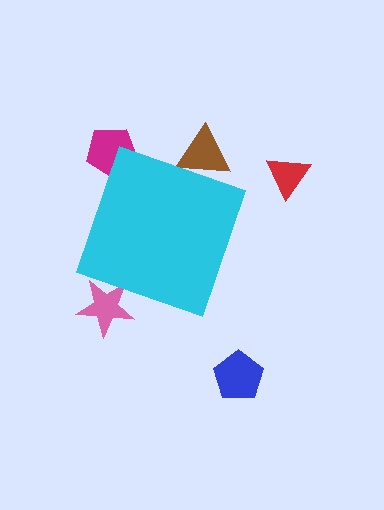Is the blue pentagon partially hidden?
No, the blue pentagon is fully visible.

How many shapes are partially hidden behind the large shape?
3 shapes are partially hidden.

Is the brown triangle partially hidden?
Yes, the brown triangle is partially hidden behind the cyan diamond.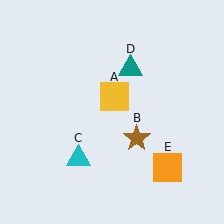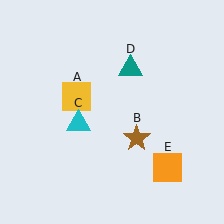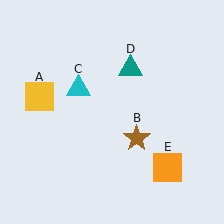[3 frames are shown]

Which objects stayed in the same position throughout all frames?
Brown star (object B) and teal triangle (object D) and orange square (object E) remained stationary.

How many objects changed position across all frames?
2 objects changed position: yellow square (object A), cyan triangle (object C).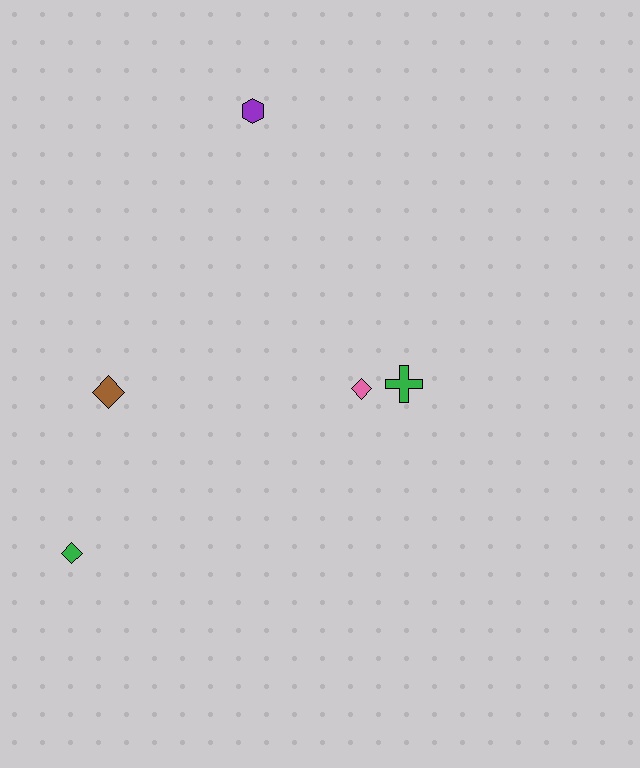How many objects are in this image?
There are 5 objects.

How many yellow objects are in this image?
There are no yellow objects.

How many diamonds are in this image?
There are 3 diamonds.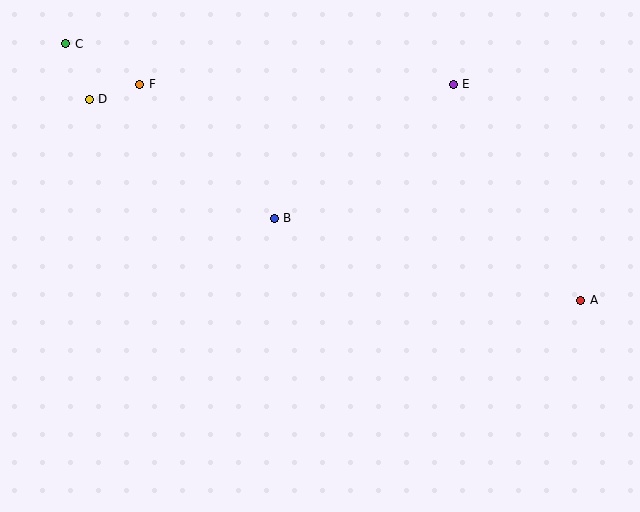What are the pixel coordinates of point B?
Point B is at (274, 218).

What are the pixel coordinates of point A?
Point A is at (581, 300).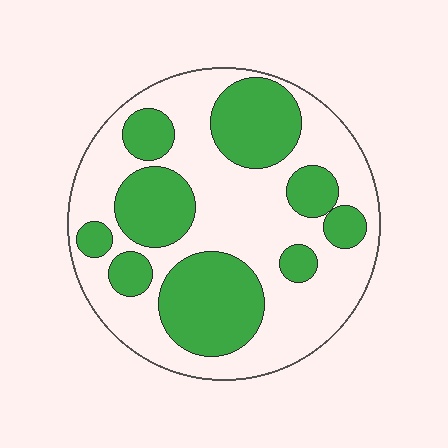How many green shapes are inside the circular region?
9.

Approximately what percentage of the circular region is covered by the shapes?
Approximately 40%.